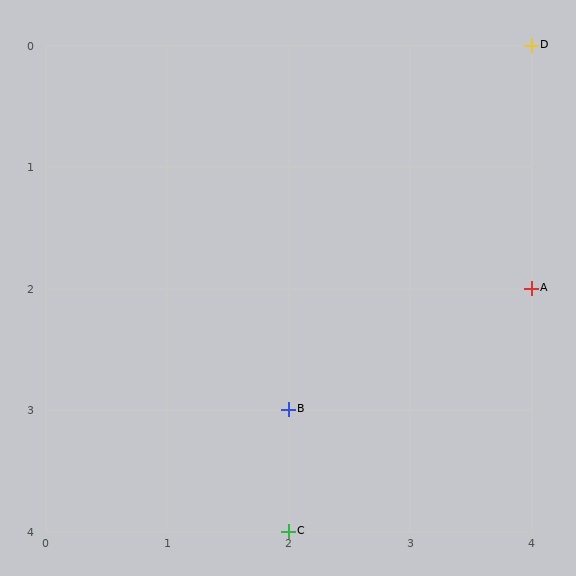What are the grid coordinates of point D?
Point D is at grid coordinates (4, 0).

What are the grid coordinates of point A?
Point A is at grid coordinates (4, 2).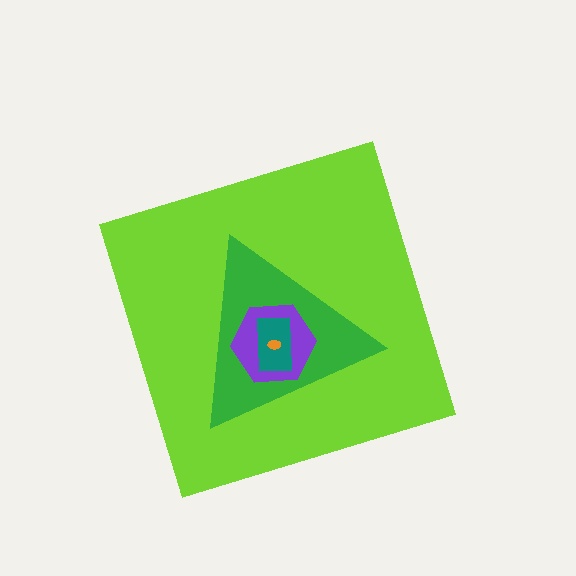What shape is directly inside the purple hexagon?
The teal rectangle.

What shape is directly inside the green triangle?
The purple hexagon.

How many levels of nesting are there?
5.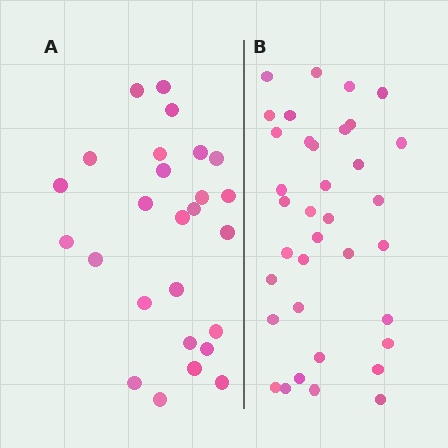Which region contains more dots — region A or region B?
Region B (the right region) has more dots.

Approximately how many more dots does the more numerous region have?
Region B has roughly 10 or so more dots than region A.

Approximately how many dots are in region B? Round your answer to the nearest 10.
About 40 dots. (The exact count is 36, which rounds to 40.)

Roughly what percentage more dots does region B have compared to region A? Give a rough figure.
About 40% more.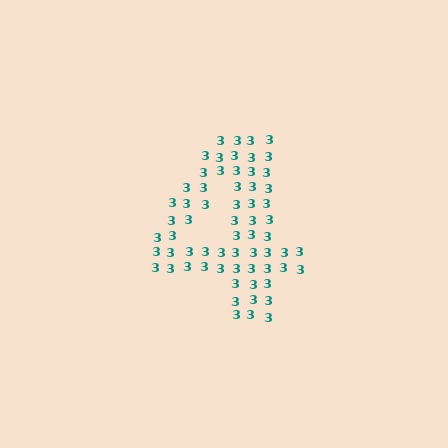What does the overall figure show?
The overall figure shows the digit 4.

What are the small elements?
The small elements are digit 3's.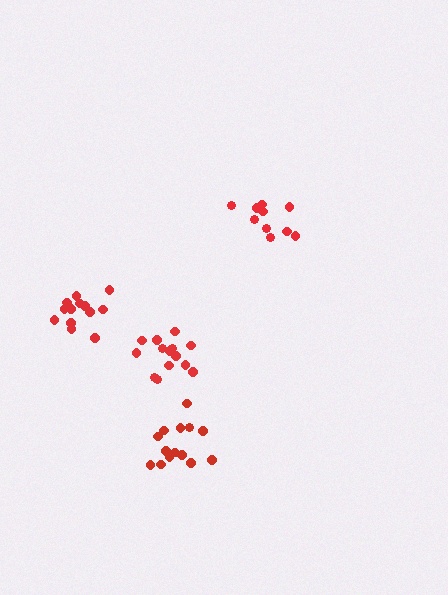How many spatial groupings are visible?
There are 4 spatial groupings.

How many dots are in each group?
Group 1: 14 dots, Group 2: 13 dots, Group 3: 10 dots, Group 4: 14 dots (51 total).